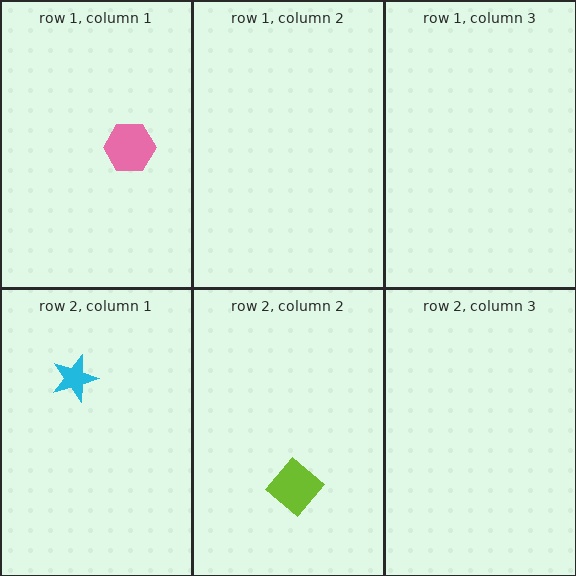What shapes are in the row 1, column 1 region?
The pink hexagon.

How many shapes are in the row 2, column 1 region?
1.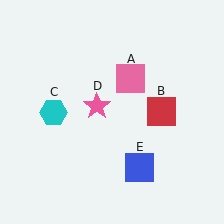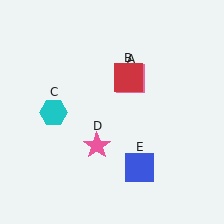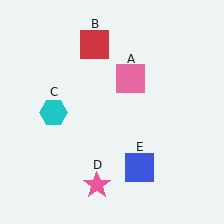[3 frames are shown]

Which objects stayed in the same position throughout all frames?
Pink square (object A) and cyan hexagon (object C) and blue square (object E) remained stationary.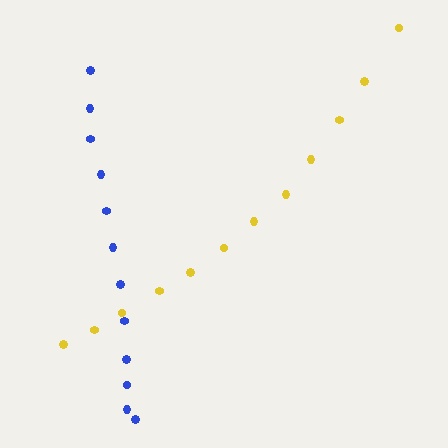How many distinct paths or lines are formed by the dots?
There are 2 distinct paths.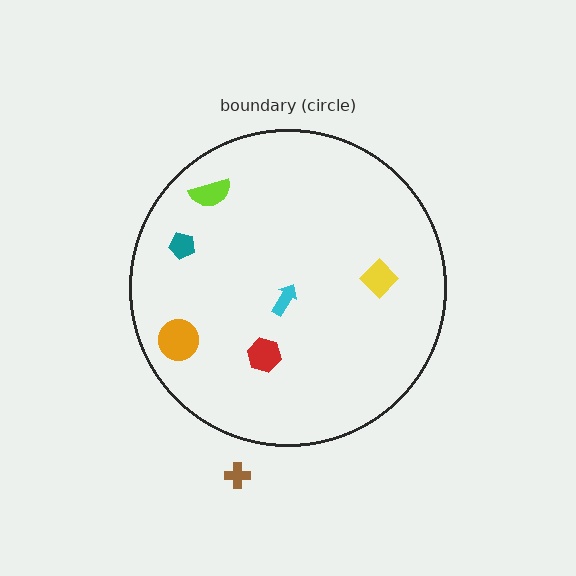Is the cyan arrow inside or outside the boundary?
Inside.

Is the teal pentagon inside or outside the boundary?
Inside.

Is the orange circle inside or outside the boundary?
Inside.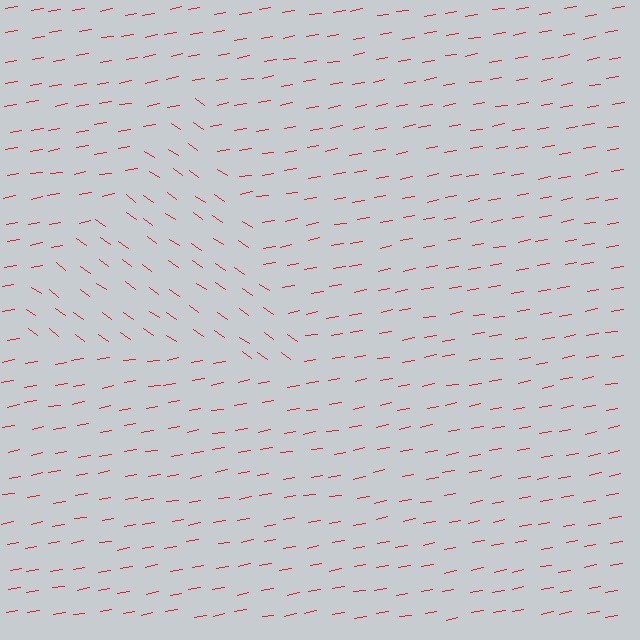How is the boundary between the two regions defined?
The boundary is defined purely by a change in line orientation (approximately 45 degrees difference). All lines are the same color and thickness.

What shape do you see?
I see a triangle.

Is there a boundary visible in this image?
Yes, there is a texture boundary formed by a change in line orientation.